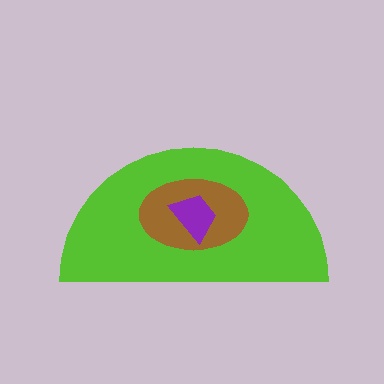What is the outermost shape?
The lime semicircle.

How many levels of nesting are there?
3.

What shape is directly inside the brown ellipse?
The purple trapezoid.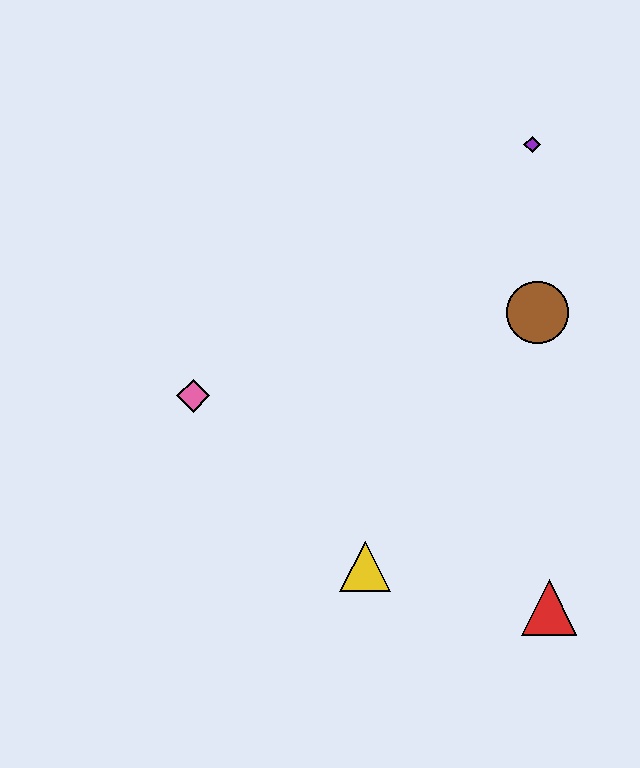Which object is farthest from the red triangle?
The purple diamond is farthest from the red triangle.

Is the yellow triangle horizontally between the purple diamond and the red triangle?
No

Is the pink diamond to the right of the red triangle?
No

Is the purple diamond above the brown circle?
Yes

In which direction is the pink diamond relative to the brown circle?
The pink diamond is to the left of the brown circle.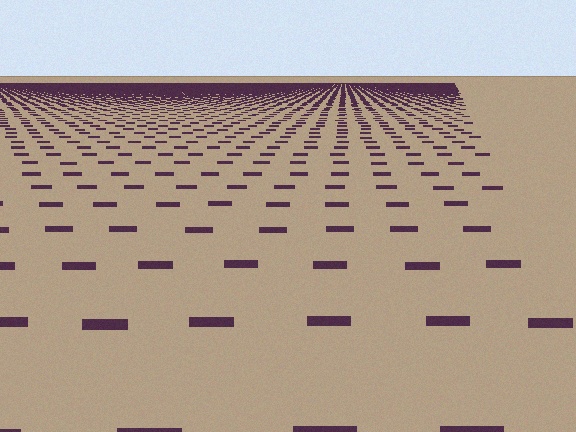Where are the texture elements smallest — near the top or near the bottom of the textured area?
Near the top.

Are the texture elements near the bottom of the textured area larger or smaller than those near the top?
Larger. Near the bottom, elements are closer to the viewer and appear at a bigger on-screen size.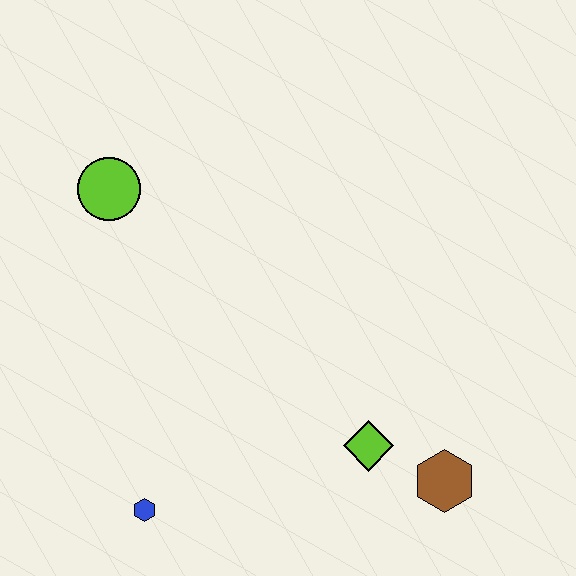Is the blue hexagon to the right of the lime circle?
Yes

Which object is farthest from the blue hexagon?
The lime circle is farthest from the blue hexagon.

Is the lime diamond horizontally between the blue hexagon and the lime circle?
No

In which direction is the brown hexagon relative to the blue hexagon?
The brown hexagon is to the right of the blue hexagon.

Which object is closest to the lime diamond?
The brown hexagon is closest to the lime diamond.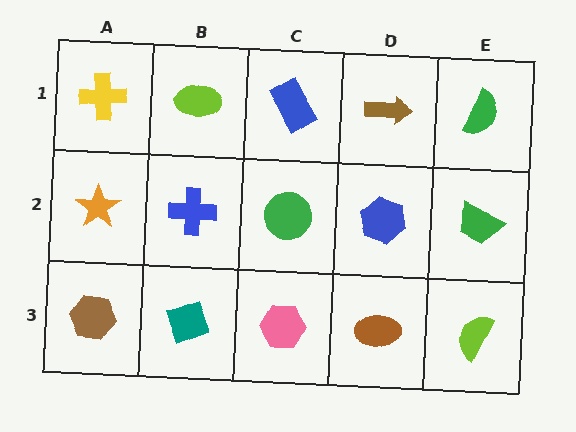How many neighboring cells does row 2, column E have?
3.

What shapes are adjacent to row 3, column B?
A blue cross (row 2, column B), a brown hexagon (row 3, column A), a pink hexagon (row 3, column C).